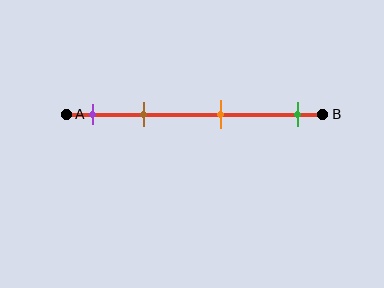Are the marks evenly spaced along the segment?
No, the marks are not evenly spaced.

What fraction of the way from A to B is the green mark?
The green mark is approximately 90% (0.9) of the way from A to B.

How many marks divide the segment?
There are 4 marks dividing the segment.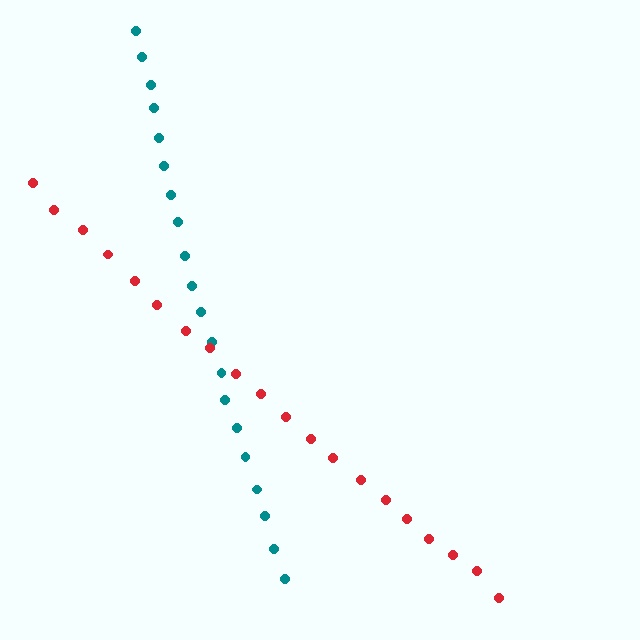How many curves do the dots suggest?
There are 2 distinct paths.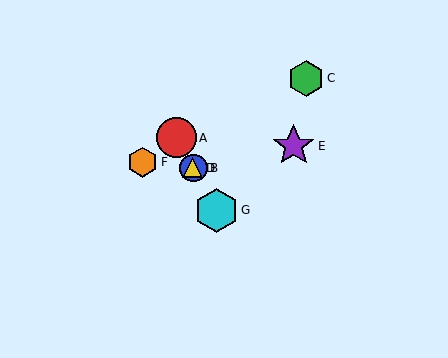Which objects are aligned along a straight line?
Objects A, B, D, G are aligned along a straight line.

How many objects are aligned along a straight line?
4 objects (A, B, D, G) are aligned along a straight line.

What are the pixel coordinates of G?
Object G is at (217, 210).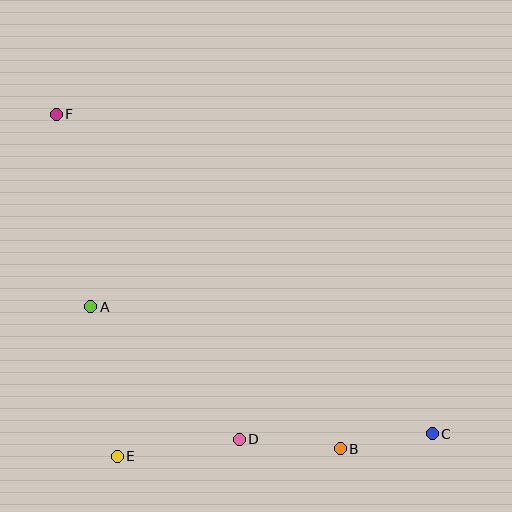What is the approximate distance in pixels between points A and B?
The distance between A and B is approximately 287 pixels.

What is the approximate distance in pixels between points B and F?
The distance between B and F is approximately 439 pixels.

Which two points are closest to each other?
Points B and C are closest to each other.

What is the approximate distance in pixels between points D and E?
The distance between D and E is approximately 123 pixels.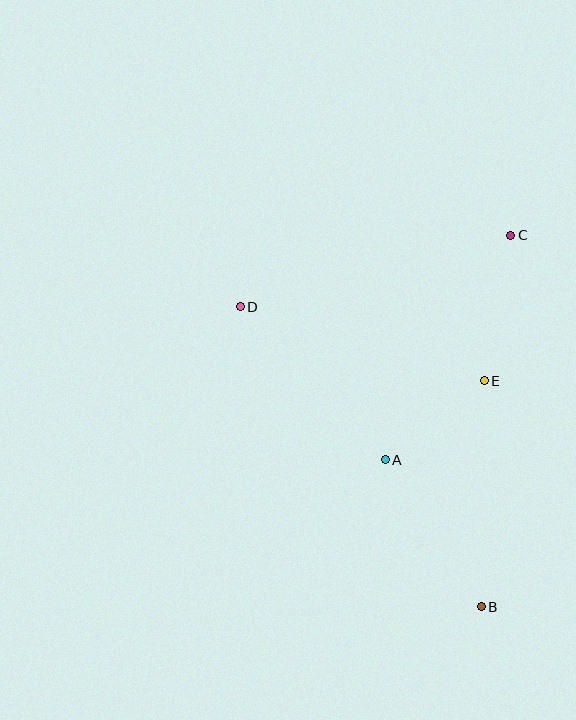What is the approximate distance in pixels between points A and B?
The distance between A and B is approximately 176 pixels.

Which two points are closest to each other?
Points A and E are closest to each other.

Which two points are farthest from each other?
Points B and D are farthest from each other.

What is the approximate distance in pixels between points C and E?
The distance between C and E is approximately 148 pixels.